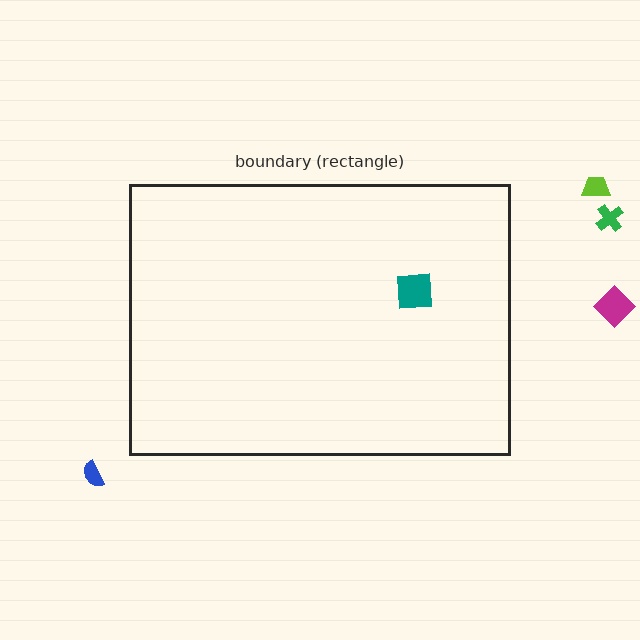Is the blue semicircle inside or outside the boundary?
Outside.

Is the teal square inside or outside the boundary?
Inside.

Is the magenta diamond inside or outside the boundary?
Outside.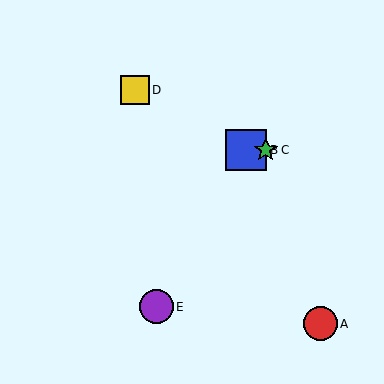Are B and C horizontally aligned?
Yes, both are at y≈150.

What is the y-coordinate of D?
Object D is at y≈90.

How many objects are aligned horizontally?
2 objects (B, C) are aligned horizontally.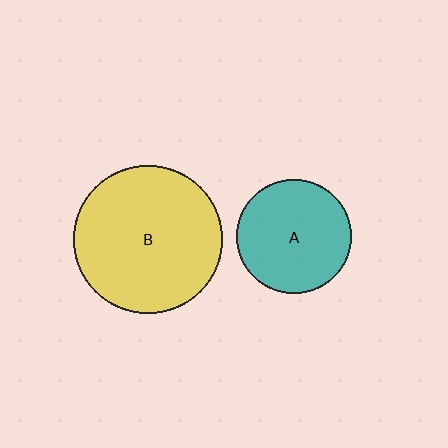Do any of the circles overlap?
No, none of the circles overlap.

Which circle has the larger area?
Circle B (yellow).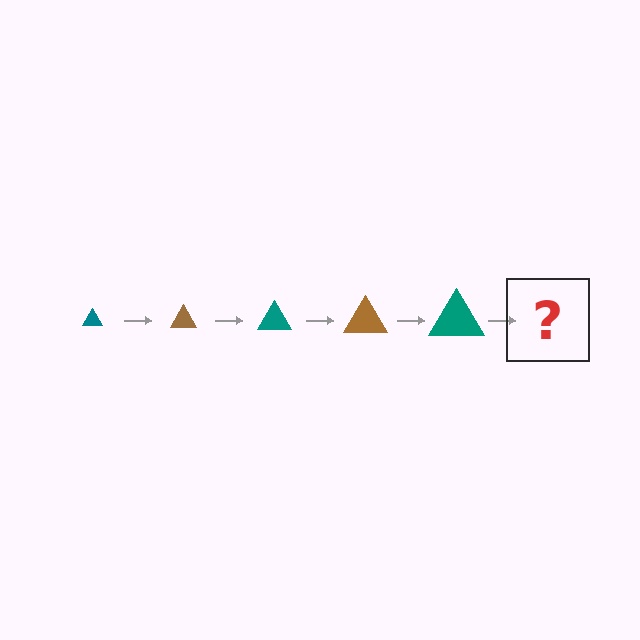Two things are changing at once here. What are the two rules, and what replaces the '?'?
The two rules are that the triangle grows larger each step and the color cycles through teal and brown. The '?' should be a brown triangle, larger than the previous one.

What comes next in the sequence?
The next element should be a brown triangle, larger than the previous one.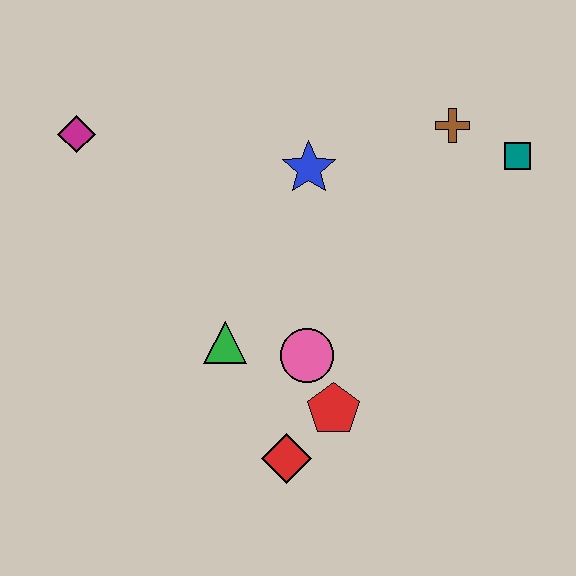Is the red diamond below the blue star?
Yes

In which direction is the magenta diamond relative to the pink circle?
The magenta diamond is to the left of the pink circle.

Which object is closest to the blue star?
The brown cross is closest to the blue star.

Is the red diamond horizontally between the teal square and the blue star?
No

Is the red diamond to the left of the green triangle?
No